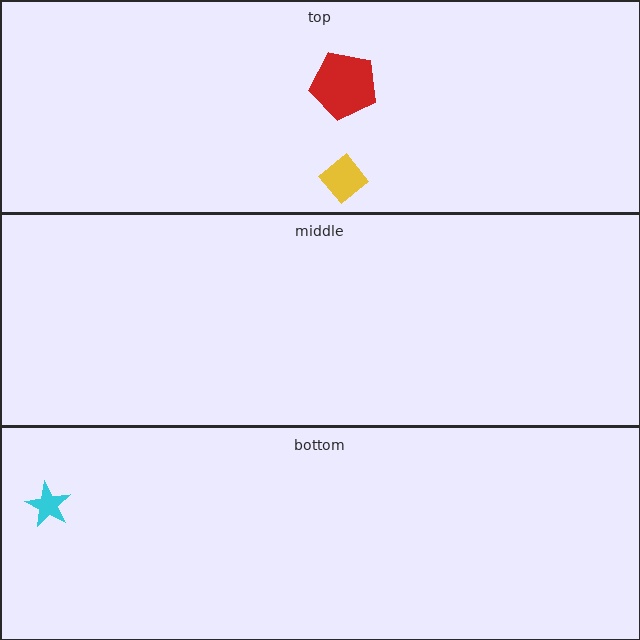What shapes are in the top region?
The red pentagon, the yellow diamond.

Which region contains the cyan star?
The bottom region.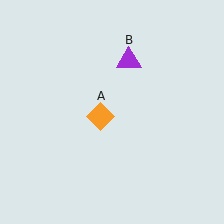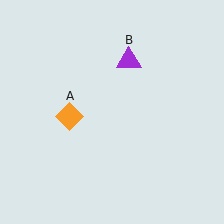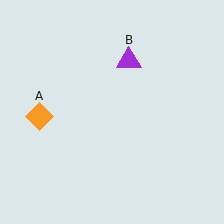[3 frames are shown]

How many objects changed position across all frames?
1 object changed position: orange diamond (object A).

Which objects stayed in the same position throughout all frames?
Purple triangle (object B) remained stationary.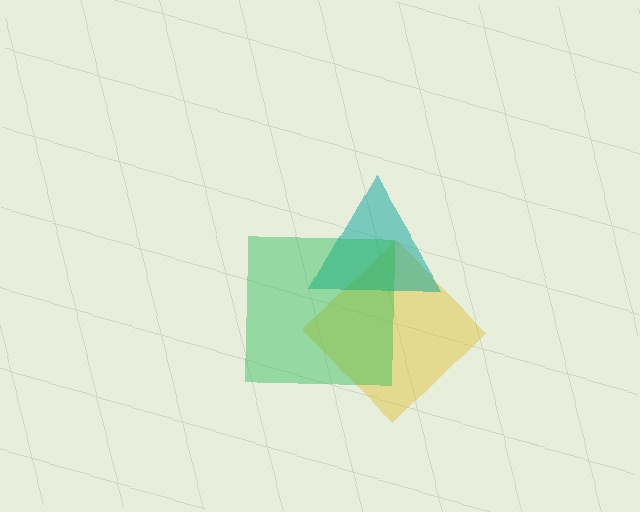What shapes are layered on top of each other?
The layered shapes are: a yellow diamond, a teal triangle, a green square.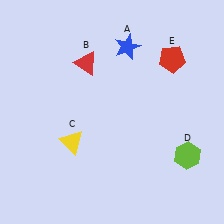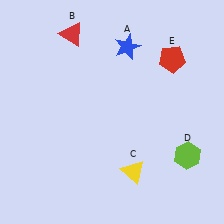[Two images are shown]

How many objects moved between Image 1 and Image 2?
2 objects moved between the two images.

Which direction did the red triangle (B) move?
The red triangle (B) moved up.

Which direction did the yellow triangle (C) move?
The yellow triangle (C) moved right.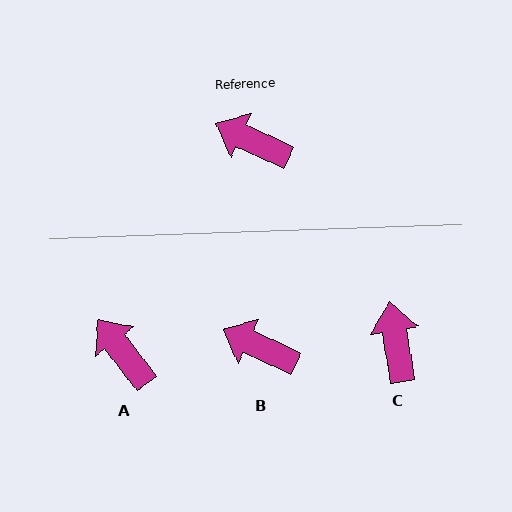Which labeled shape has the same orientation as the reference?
B.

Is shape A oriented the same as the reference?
No, it is off by about 27 degrees.